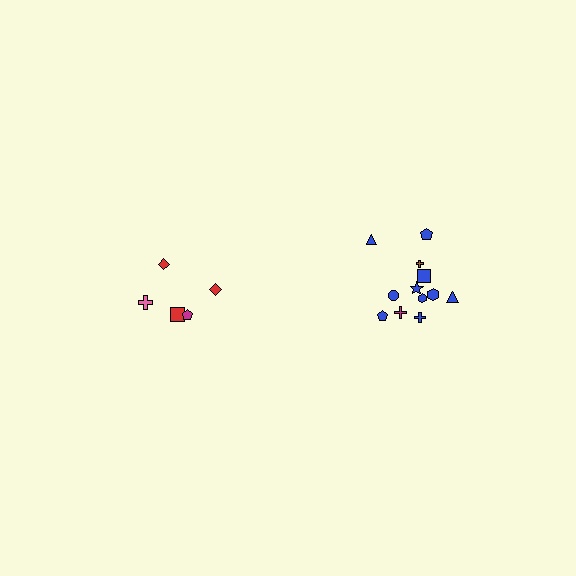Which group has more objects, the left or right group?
The right group.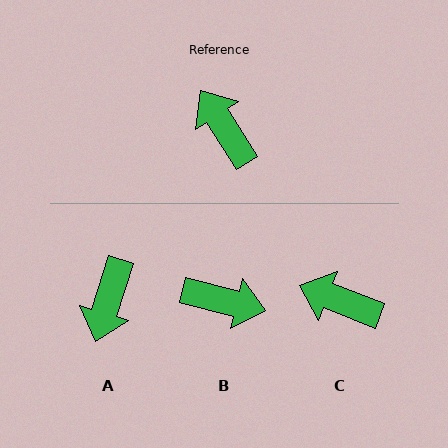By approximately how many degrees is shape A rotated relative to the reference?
Approximately 130 degrees counter-clockwise.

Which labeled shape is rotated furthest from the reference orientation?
B, about 136 degrees away.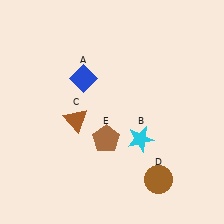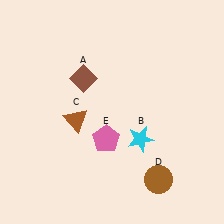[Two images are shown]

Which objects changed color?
A changed from blue to brown. E changed from brown to pink.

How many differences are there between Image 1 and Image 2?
There are 2 differences between the two images.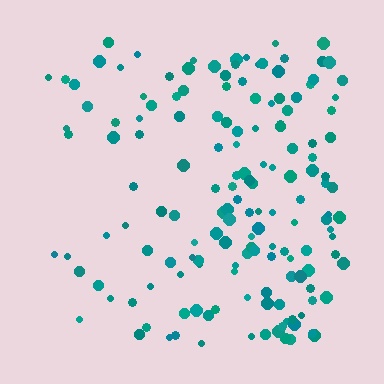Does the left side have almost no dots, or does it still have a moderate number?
Still a moderate number, just noticeably fewer than the right.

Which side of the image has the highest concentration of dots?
The right.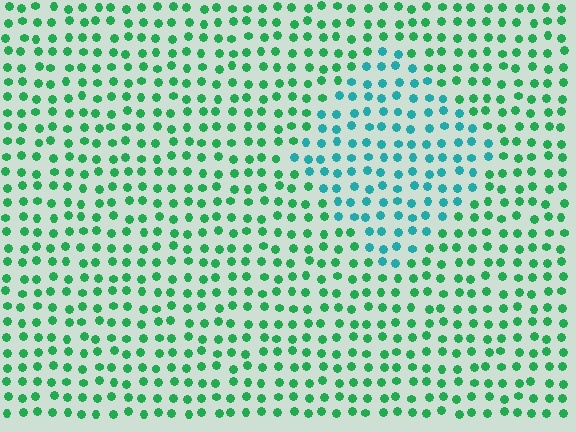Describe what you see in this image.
The image is filled with small green elements in a uniform arrangement. A diamond-shaped region is visible where the elements are tinted to a slightly different hue, forming a subtle color boundary.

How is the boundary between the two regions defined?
The boundary is defined purely by a slight shift in hue (about 39 degrees). Spacing, size, and orientation are identical on both sides.